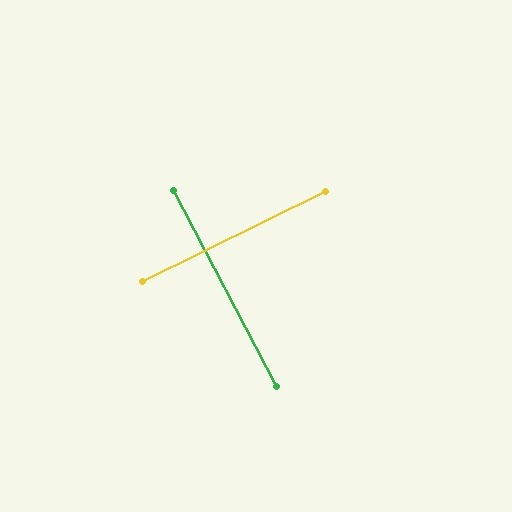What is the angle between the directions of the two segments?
Approximately 88 degrees.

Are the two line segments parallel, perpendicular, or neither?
Perpendicular — they meet at approximately 88°.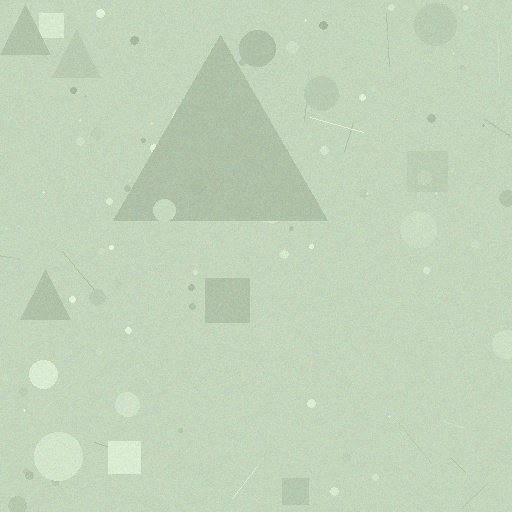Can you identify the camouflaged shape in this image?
The camouflaged shape is a triangle.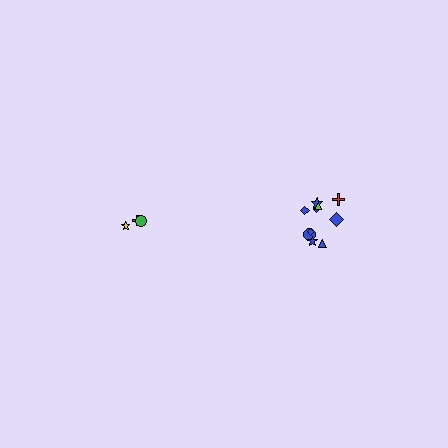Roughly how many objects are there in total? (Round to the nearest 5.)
Roughly 15 objects in total.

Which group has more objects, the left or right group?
The right group.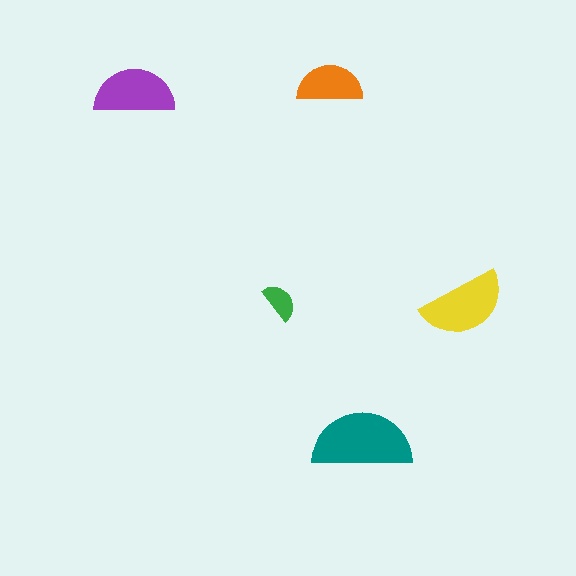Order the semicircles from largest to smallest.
the teal one, the yellow one, the purple one, the orange one, the green one.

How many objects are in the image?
There are 5 objects in the image.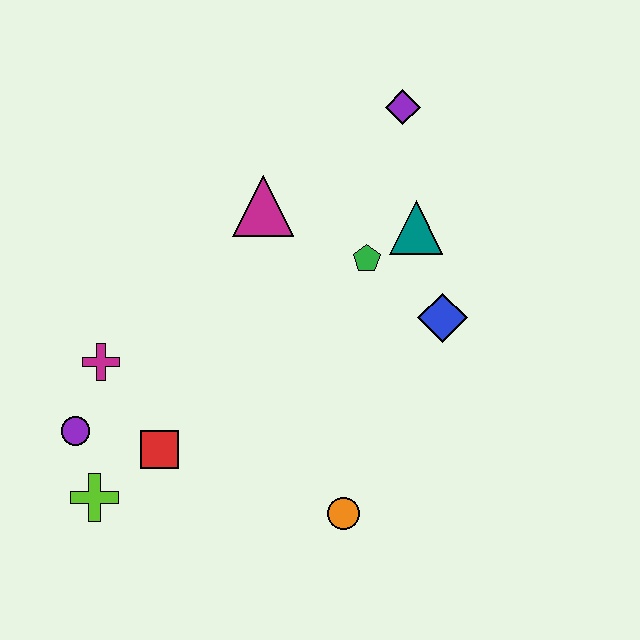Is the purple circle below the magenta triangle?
Yes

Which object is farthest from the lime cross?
The purple diamond is farthest from the lime cross.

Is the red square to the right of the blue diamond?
No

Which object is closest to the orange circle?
The red square is closest to the orange circle.